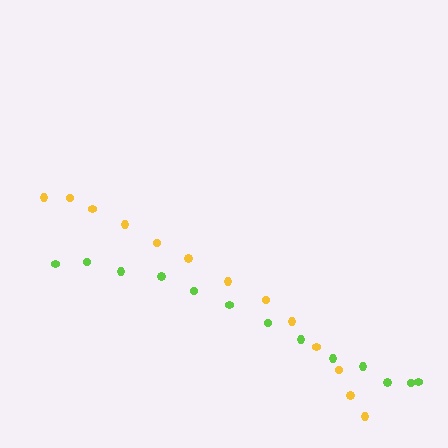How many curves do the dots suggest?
There are 2 distinct paths.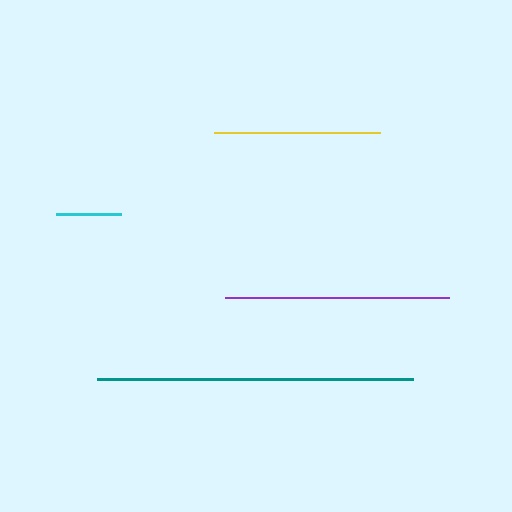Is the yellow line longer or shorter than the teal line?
The teal line is longer than the yellow line.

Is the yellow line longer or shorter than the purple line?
The purple line is longer than the yellow line.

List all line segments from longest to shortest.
From longest to shortest: teal, purple, yellow, cyan.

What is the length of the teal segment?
The teal segment is approximately 315 pixels long.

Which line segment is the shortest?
The cyan line is the shortest at approximately 65 pixels.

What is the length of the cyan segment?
The cyan segment is approximately 65 pixels long.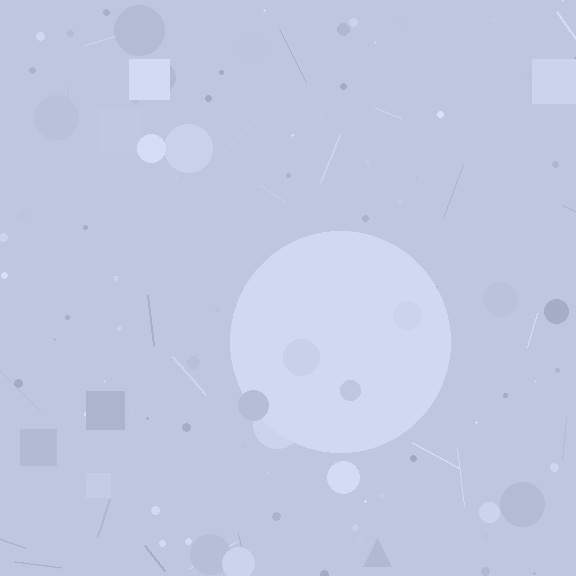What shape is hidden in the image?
A circle is hidden in the image.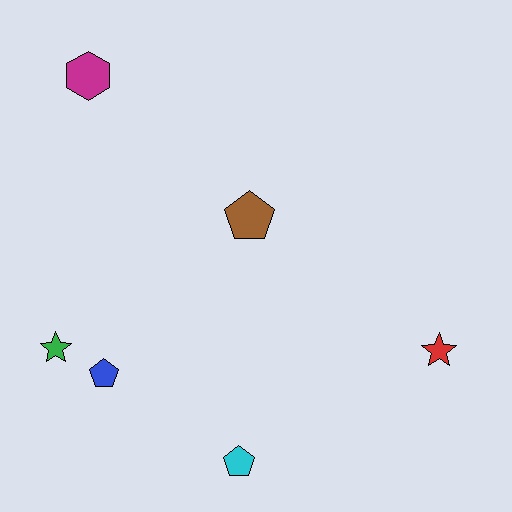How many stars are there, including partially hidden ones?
There are 2 stars.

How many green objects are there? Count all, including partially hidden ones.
There is 1 green object.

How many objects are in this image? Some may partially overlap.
There are 6 objects.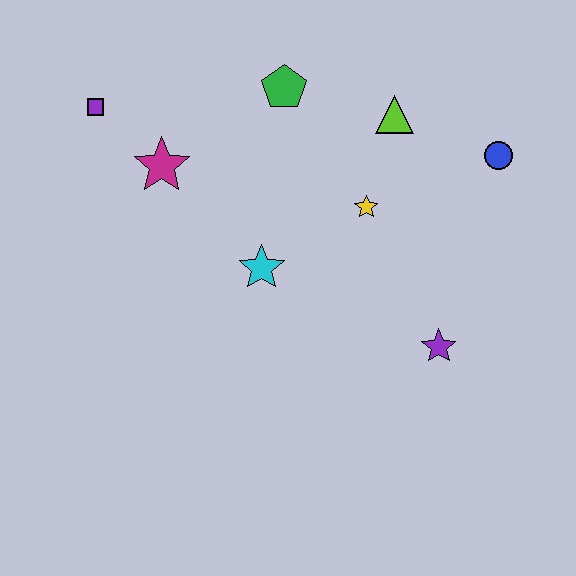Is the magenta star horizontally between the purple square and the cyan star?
Yes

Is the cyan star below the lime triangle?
Yes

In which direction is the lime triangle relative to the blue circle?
The lime triangle is to the left of the blue circle.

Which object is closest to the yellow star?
The lime triangle is closest to the yellow star.